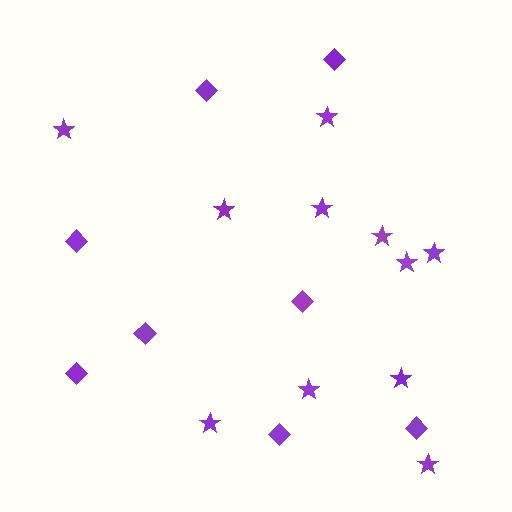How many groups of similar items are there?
There are 2 groups: one group of stars (11) and one group of diamonds (8).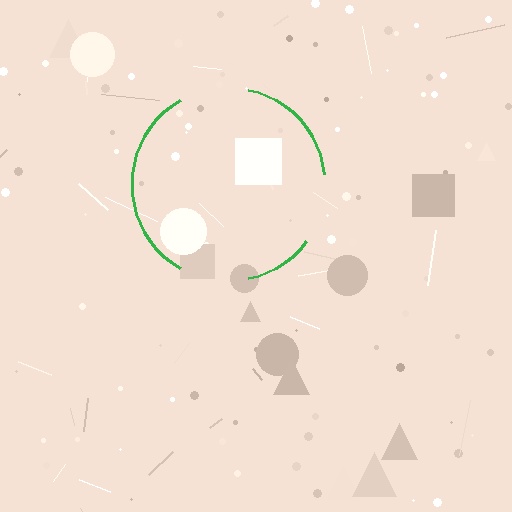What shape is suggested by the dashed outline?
The dashed outline suggests a circle.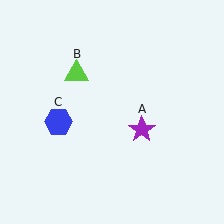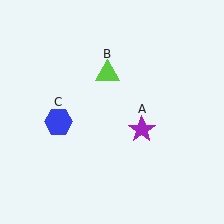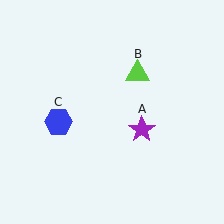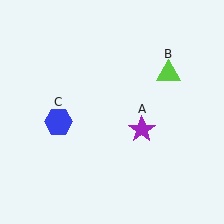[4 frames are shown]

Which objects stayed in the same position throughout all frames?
Purple star (object A) and blue hexagon (object C) remained stationary.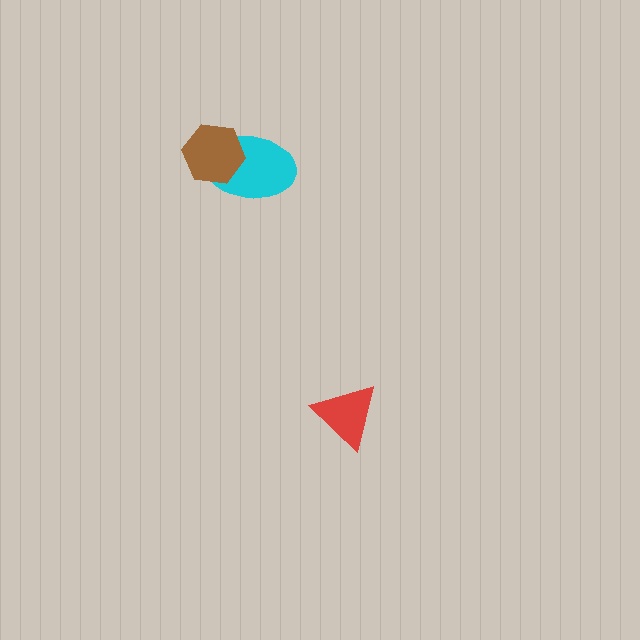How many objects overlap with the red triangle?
0 objects overlap with the red triangle.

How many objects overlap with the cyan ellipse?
1 object overlaps with the cyan ellipse.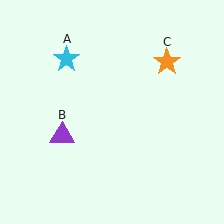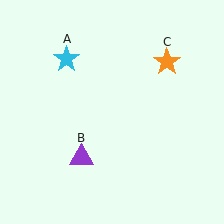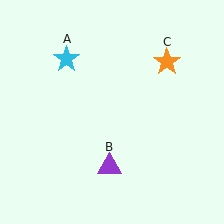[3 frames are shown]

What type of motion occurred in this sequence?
The purple triangle (object B) rotated counterclockwise around the center of the scene.